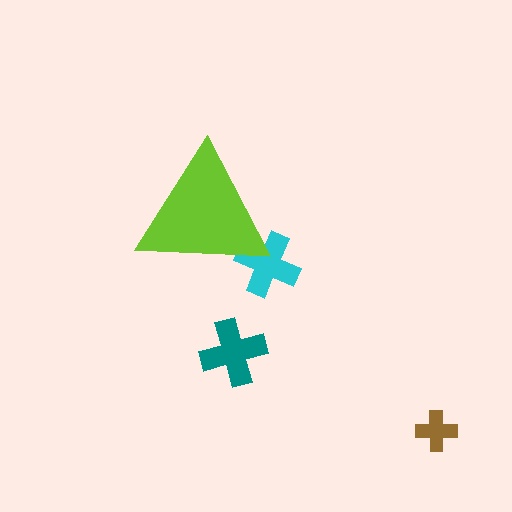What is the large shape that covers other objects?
A lime triangle.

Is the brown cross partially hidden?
No, the brown cross is fully visible.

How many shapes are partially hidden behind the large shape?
1 shape is partially hidden.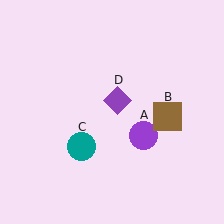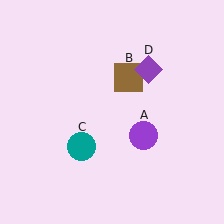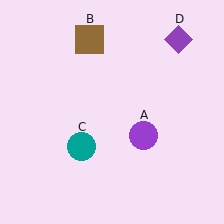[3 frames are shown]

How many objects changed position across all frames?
2 objects changed position: brown square (object B), purple diamond (object D).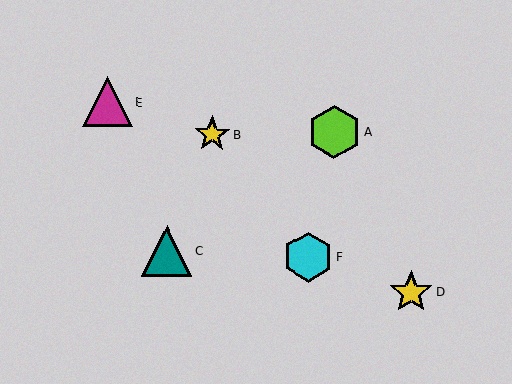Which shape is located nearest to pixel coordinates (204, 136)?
The yellow star (labeled B) at (212, 134) is nearest to that location.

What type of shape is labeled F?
Shape F is a cyan hexagon.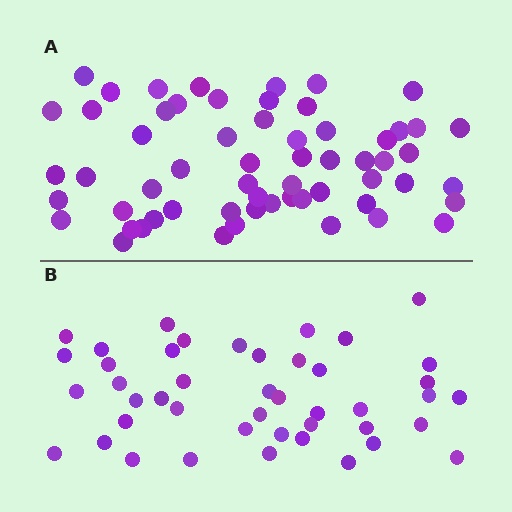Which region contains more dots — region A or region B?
Region A (the top region) has more dots.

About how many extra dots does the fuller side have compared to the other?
Region A has approximately 15 more dots than region B.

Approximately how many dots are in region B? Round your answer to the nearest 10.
About 40 dots. (The exact count is 44, which rounds to 40.)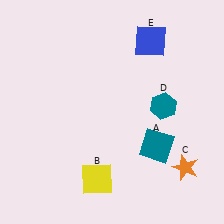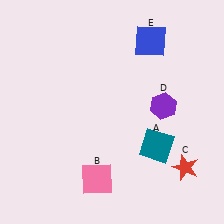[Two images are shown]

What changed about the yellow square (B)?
In Image 1, B is yellow. In Image 2, it changed to pink.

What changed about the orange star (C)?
In Image 1, C is orange. In Image 2, it changed to red.